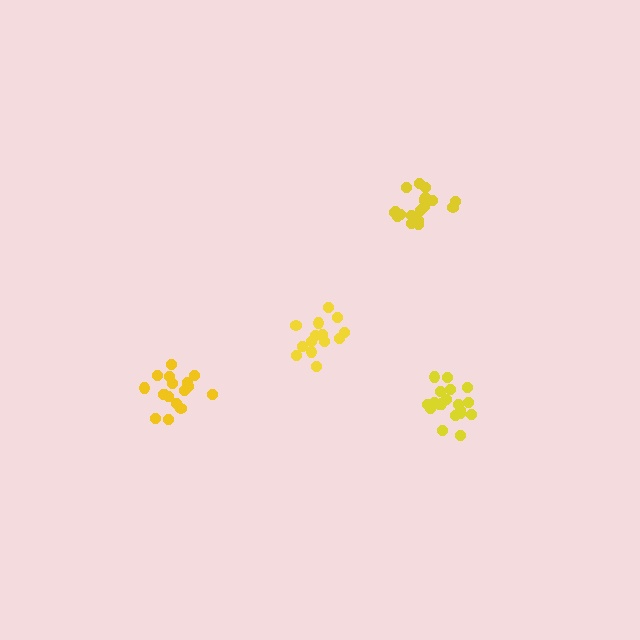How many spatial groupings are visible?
There are 4 spatial groupings.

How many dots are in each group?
Group 1: 14 dots, Group 2: 19 dots, Group 3: 17 dots, Group 4: 19 dots (69 total).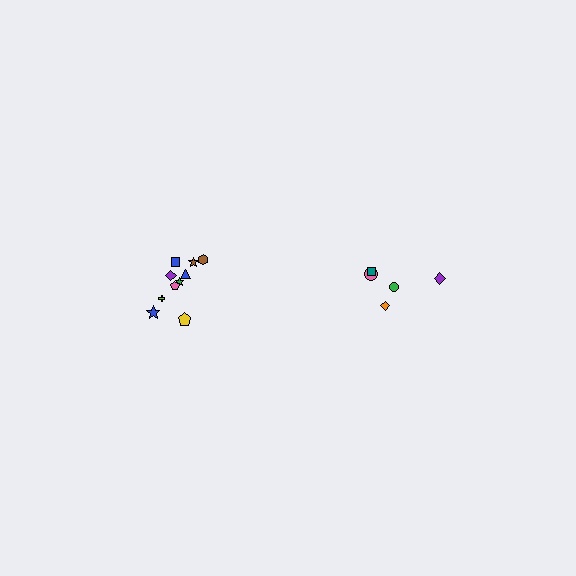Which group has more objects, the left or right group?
The left group.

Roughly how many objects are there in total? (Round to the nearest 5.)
Roughly 15 objects in total.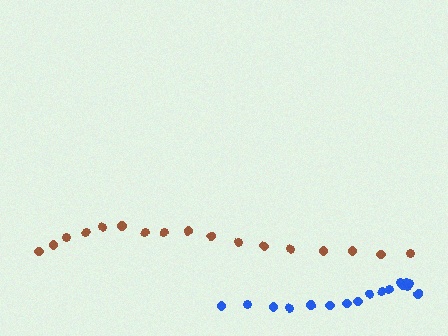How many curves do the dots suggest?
There are 2 distinct paths.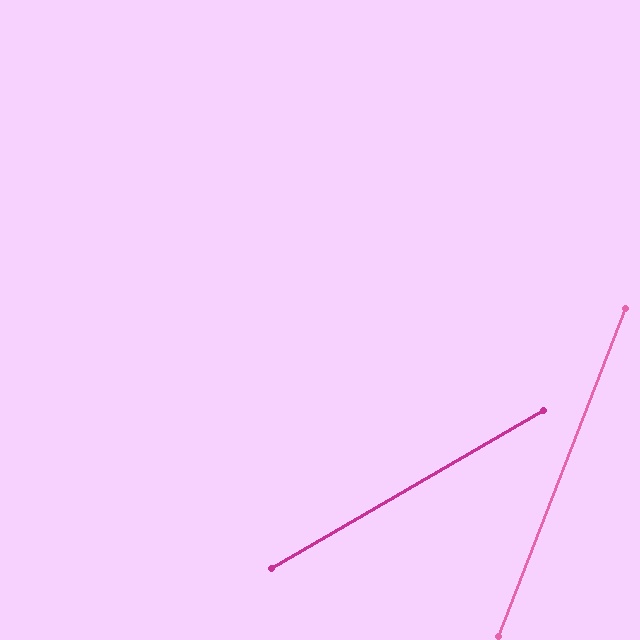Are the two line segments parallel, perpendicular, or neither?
Neither parallel nor perpendicular — they differ by about 39°.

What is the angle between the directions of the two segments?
Approximately 39 degrees.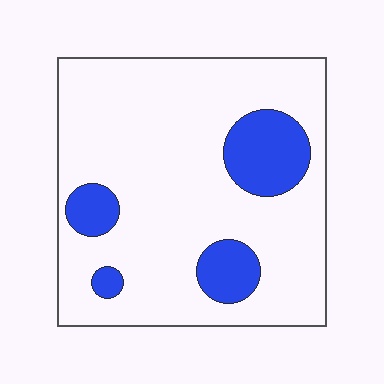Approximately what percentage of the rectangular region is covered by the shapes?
Approximately 15%.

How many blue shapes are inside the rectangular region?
4.